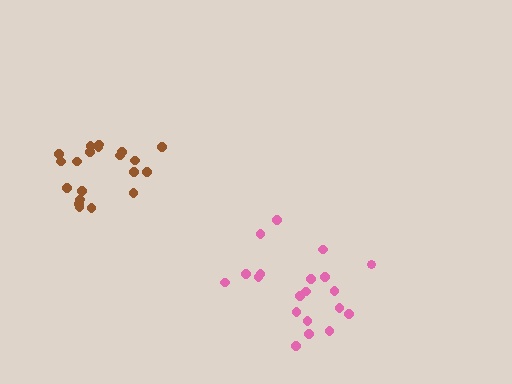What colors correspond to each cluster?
The clusters are colored: pink, brown.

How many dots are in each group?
Group 1: 20 dots, Group 2: 20 dots (40 total).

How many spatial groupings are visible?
There are 2 spatial groupings.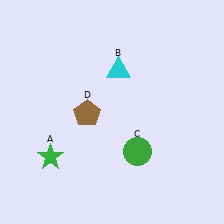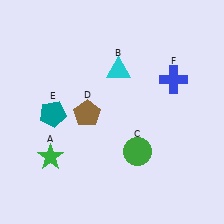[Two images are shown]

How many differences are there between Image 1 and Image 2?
There are 2 differences between the two images.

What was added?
A teal pentagon (E), a blue cross (F) were added in Image 2.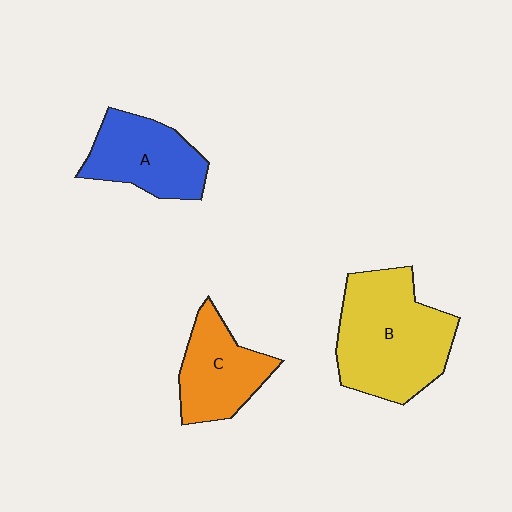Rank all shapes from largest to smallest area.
From largest to smallest: B (yellow), A (blue), C (orange).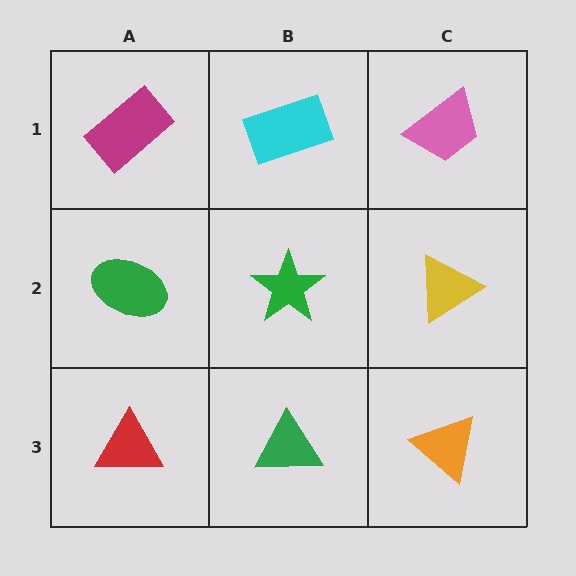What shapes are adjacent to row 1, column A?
A green ellipse (row 2, column A), a cyan rectangle (row 1, column B).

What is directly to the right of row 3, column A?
A green triangle.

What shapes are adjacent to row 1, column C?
A yellow triangle (row 2, column C), a cyan rectangle (row 1, column B).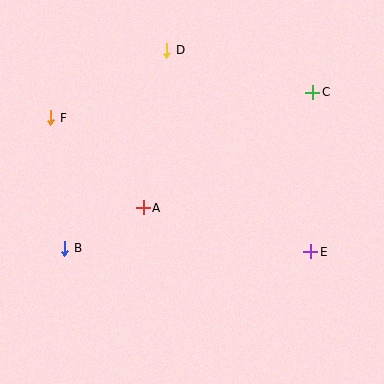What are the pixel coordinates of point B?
Point B is at (65, 248).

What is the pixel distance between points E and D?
The distance between E and D is 248 pixels.